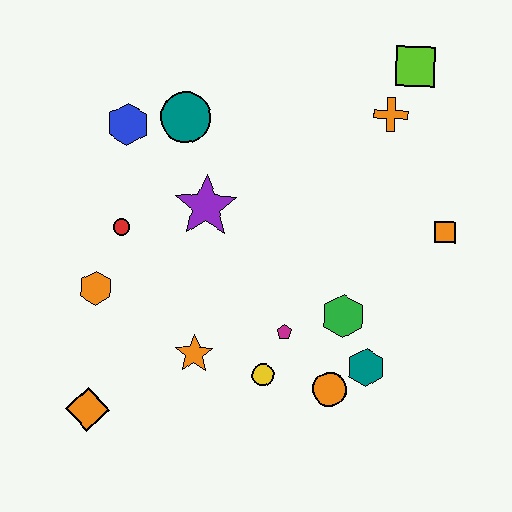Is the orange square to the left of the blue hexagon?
No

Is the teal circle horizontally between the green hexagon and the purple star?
No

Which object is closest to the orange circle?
The teal hexagon is closest to the orange circle.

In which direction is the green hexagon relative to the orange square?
The green hexagon is to the left of the orange square.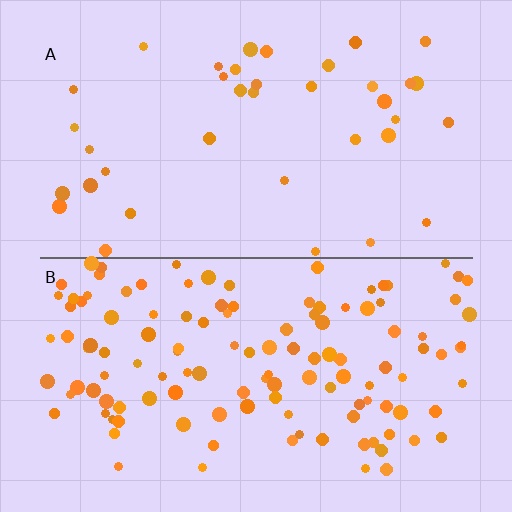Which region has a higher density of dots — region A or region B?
B (the bottom).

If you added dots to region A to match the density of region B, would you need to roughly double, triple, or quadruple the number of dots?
Approximately triple.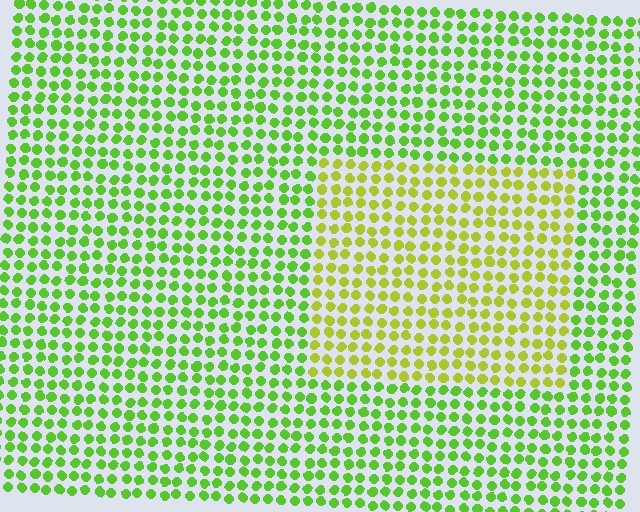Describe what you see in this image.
The image is filled with small lime elements in a uniform arrangement. A rectangle-shaped region is visible where the elements are tinted to a slightly different hue, forming a subtle color boundary.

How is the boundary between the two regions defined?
The boundary is defined purely by a slight shift in hue (about 34 degrees). Spacing, size, and orientation are identical on both sides.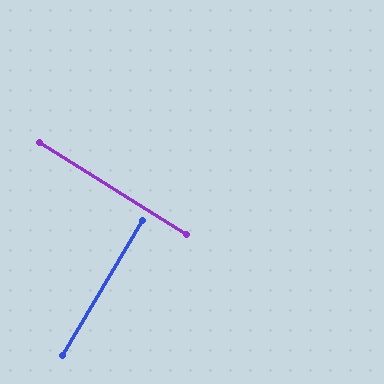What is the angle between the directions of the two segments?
Approximately 89 degrees.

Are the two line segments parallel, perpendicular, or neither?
Perpendicular — they meet at approximately 89°.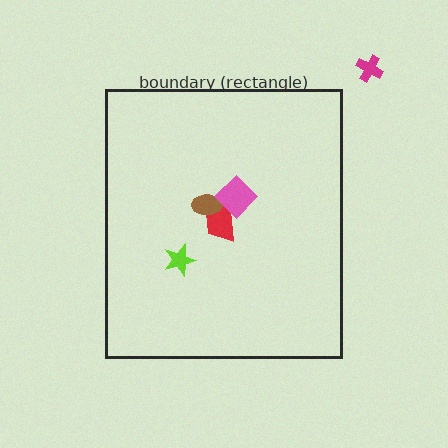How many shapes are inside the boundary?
4 inside, 1 outside.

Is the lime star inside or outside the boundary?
Inside.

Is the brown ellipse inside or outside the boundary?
Inside.